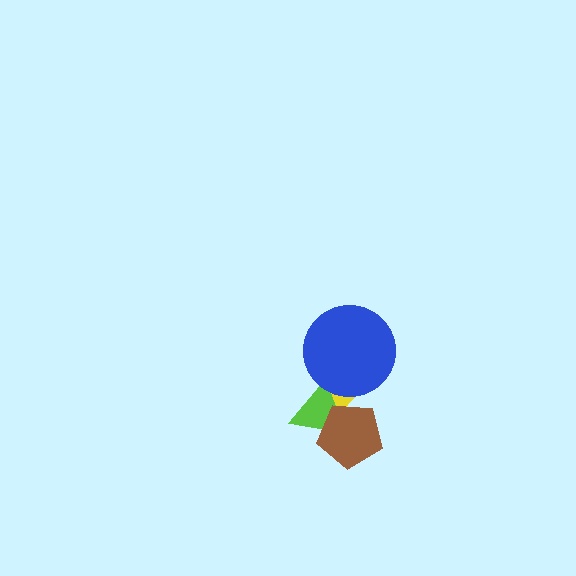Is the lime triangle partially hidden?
Yes, it is partially covered by another shape.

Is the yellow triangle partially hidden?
Yes, it is partially covered by another shape.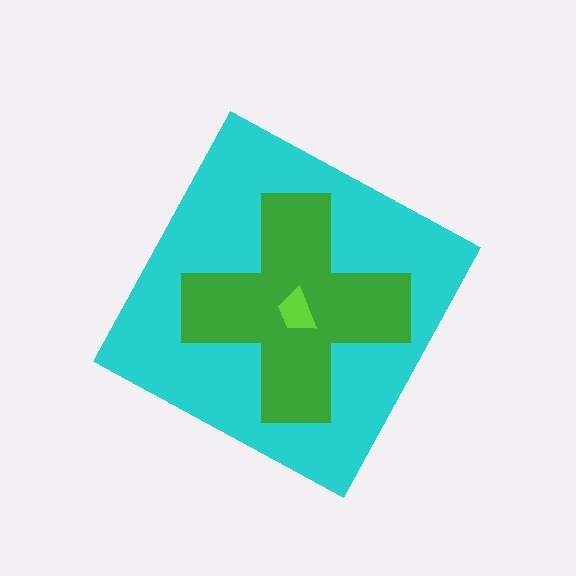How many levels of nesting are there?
3.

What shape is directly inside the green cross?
The lime trapezoid.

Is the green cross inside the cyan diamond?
Yes.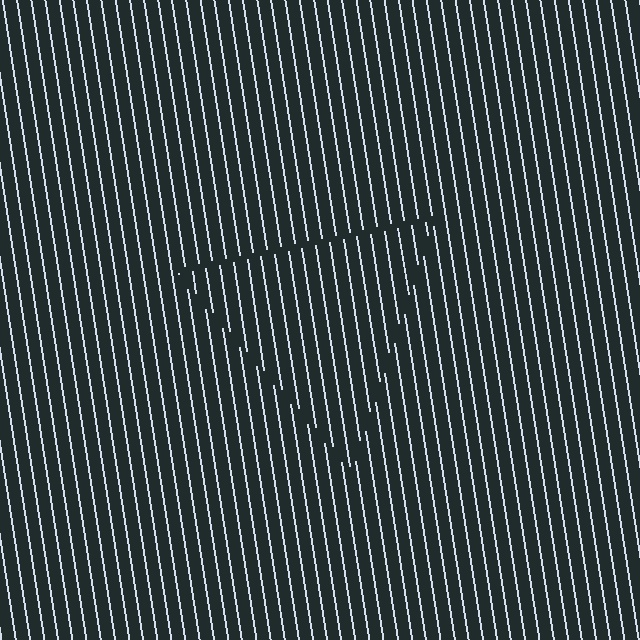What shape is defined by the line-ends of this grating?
An illusory triangle. The interior of the shape contains the same grating, shifted by half a period — the contour is defined by the phase discontinuity where line-ends from the inner and outer gratings abut.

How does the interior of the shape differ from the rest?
The interior of the shape contains the same grating, shifted by half a period — the contour is defined by the phase discontinuity where line-ends from the inner and outer gratings abut.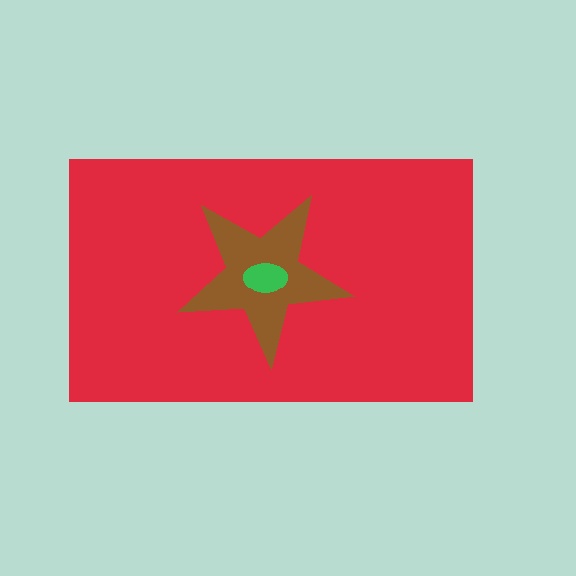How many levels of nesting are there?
3.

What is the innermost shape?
The green ellipse.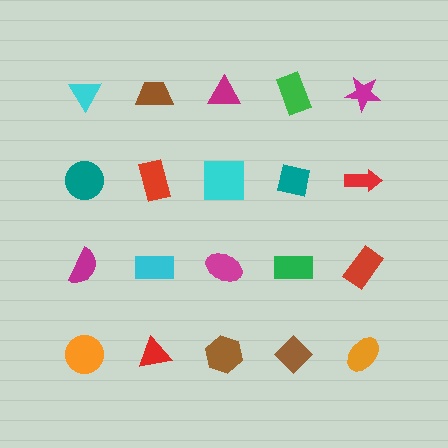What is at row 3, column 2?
A cyan rectangle.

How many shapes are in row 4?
5 shapes.